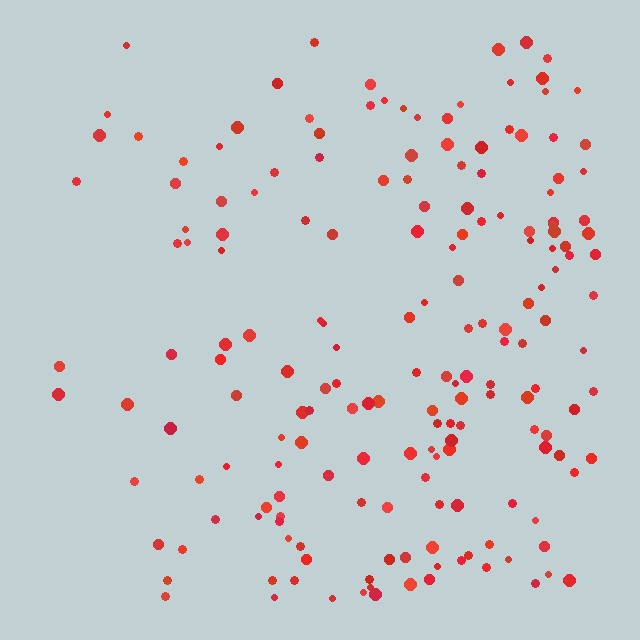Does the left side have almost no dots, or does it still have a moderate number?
Still a moderate number, just noticeably fewer than the right.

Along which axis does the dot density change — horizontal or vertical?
Horizontal.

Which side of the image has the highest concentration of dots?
The right.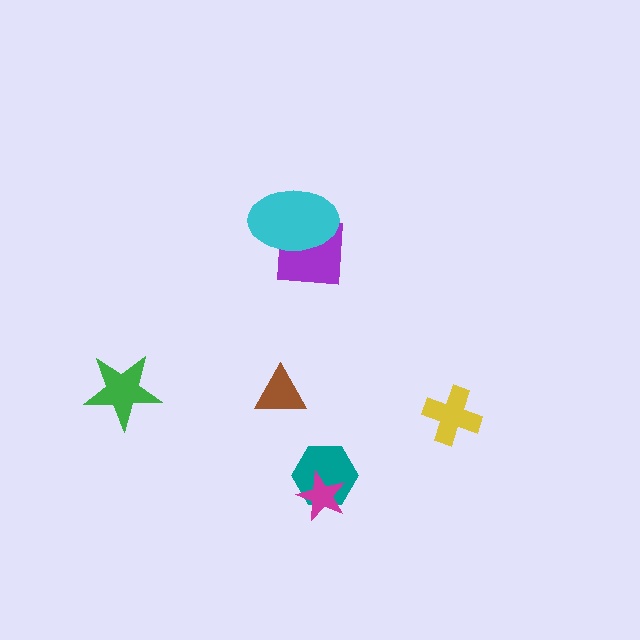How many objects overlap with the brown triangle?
0 objects overlap with the brown triangle.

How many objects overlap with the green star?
0 objects overlap with the green star.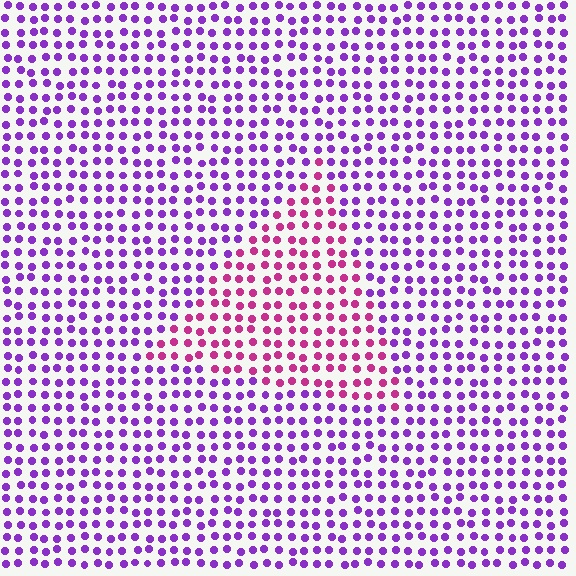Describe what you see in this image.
The image is filled with small purple elements in a uniform arrangement. A triangle-shaped region is visible where the elements are tinted to a slightly different hue, forming a subtle color boundary.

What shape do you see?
I see a triangle.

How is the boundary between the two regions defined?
The boundary is defined purely by a slight shift in hue (about 46 degrees). Spacing, size, and orientation are identical on both sides.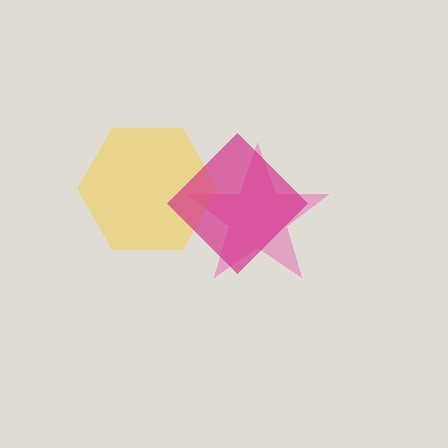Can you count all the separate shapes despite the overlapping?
Yes, there are 3 separate shapes.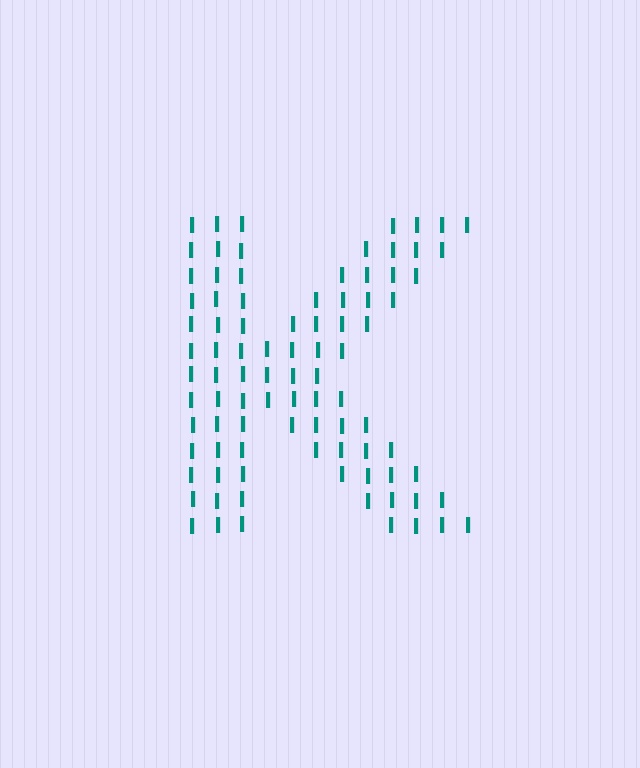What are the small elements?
The small elements are letter I's.